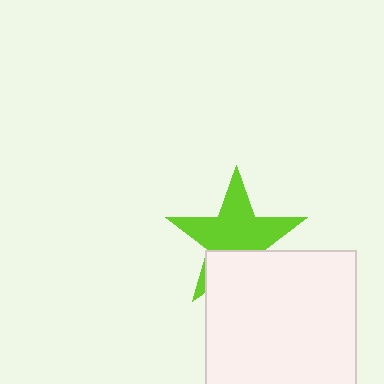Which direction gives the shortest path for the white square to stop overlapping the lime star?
Moving down gives the shortest separation.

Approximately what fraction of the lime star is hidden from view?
Roughly 33% of the lime star is hidden behind the white square.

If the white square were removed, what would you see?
You would see the complete lime star.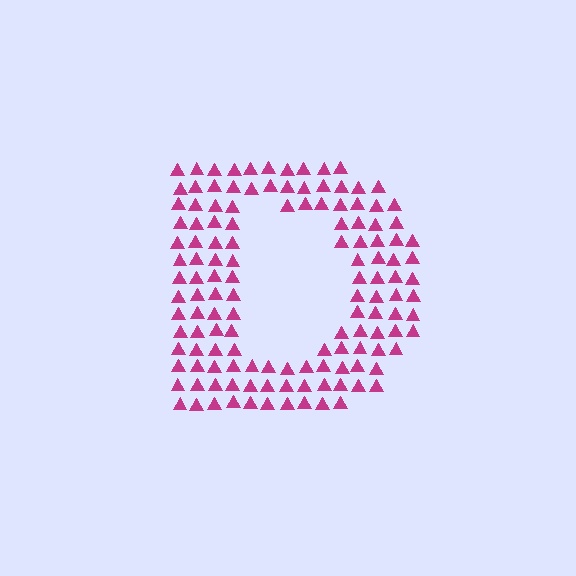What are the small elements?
The small elements are triangles.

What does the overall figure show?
The overall figure shows the letter D.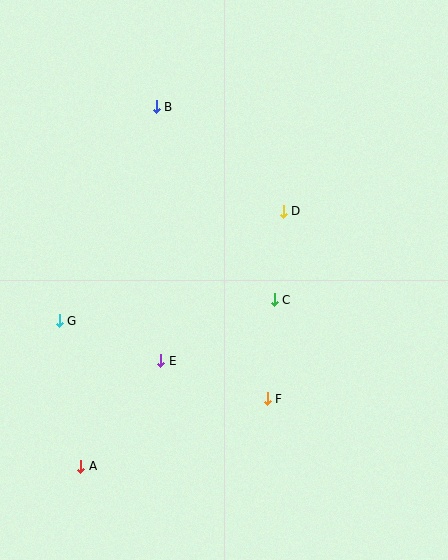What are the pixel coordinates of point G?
Point G is at (59, 321).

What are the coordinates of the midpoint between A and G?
The midpoint between A and G is at (70, 394).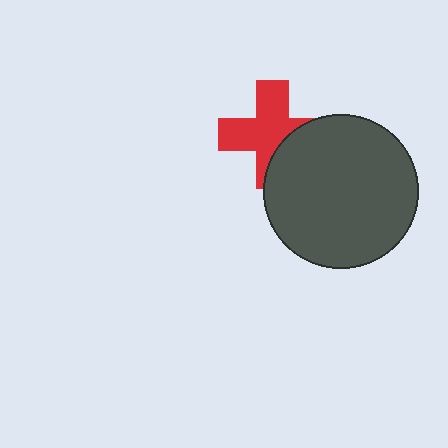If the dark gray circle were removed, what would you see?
You would see the complete red cross.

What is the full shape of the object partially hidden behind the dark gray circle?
The partially hidden object is a red cross.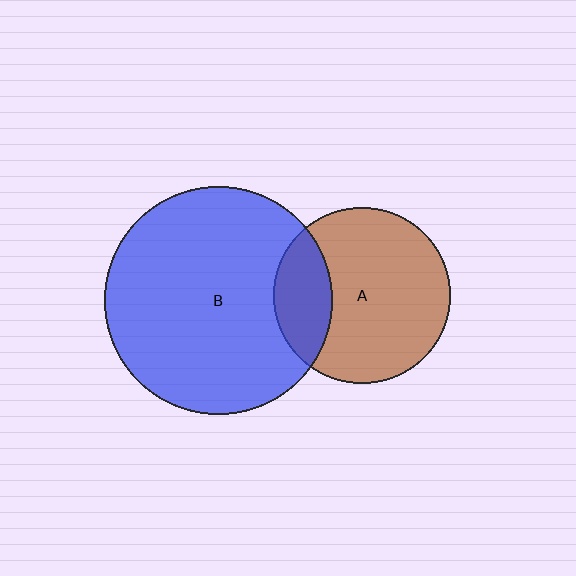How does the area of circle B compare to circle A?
Approximately 1.7 times.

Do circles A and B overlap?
Yes.